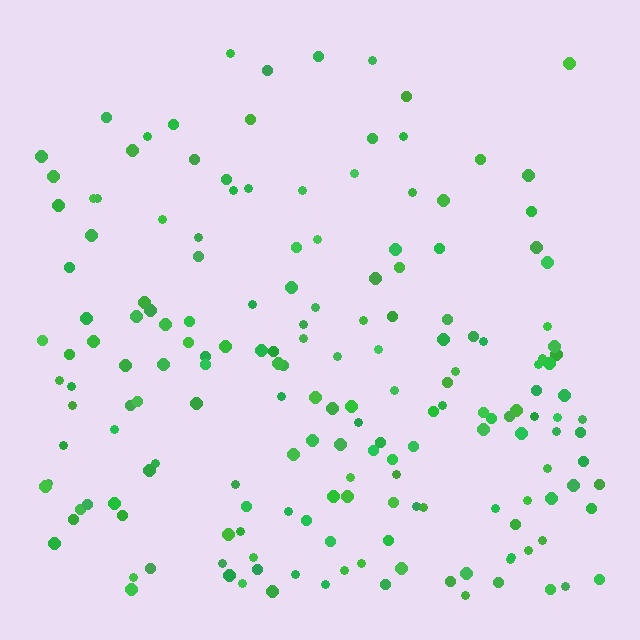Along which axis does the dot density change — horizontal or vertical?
Vertical.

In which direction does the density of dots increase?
From top to bottom, with the bottom side densest.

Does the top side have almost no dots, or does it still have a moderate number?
Still a moderate number, just noticeably fewer than the bottom.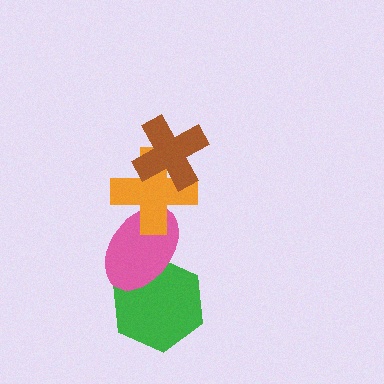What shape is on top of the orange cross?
The brown cross is on top of the orange cross.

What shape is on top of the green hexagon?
The pink ellipse is on top of the green hexagon.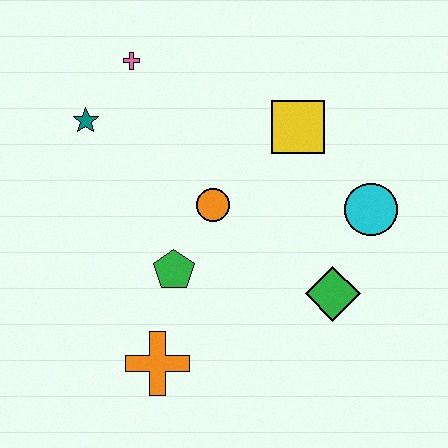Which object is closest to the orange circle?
The green pentagon is closest to the orange circle.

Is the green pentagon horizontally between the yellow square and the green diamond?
No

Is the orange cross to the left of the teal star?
No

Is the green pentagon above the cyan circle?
No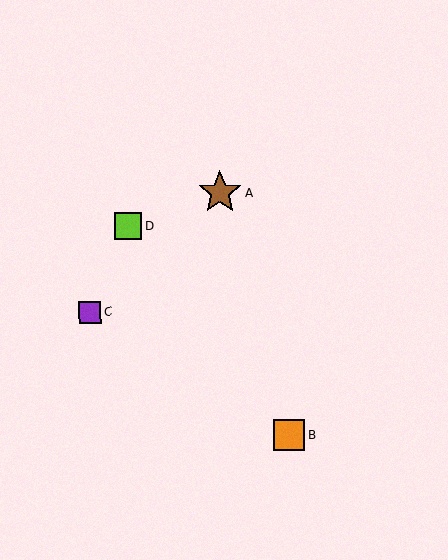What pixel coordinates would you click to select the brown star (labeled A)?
Click at (220, 193) to select the brown star A.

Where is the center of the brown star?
The center of the brown star is at (220, 193).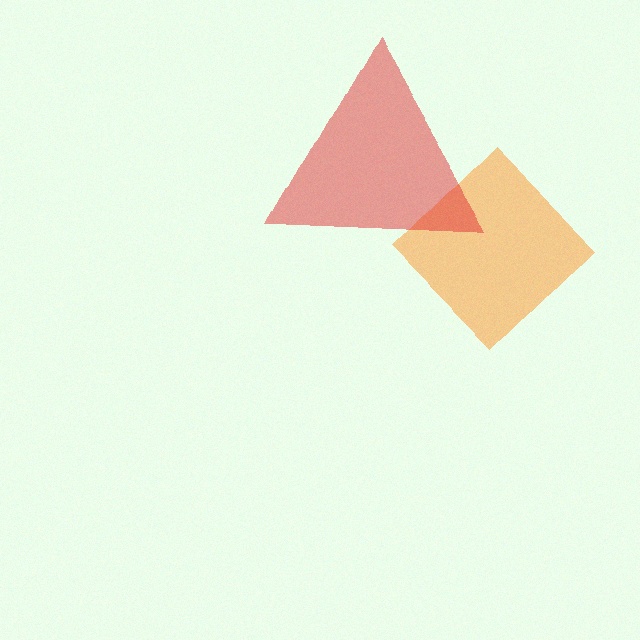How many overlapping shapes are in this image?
There are 2 overlapping shapes in the image.